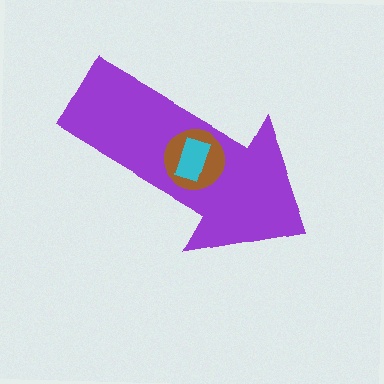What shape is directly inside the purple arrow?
The brown circle.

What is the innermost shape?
The cyan rectangle.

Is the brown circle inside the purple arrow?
Yes.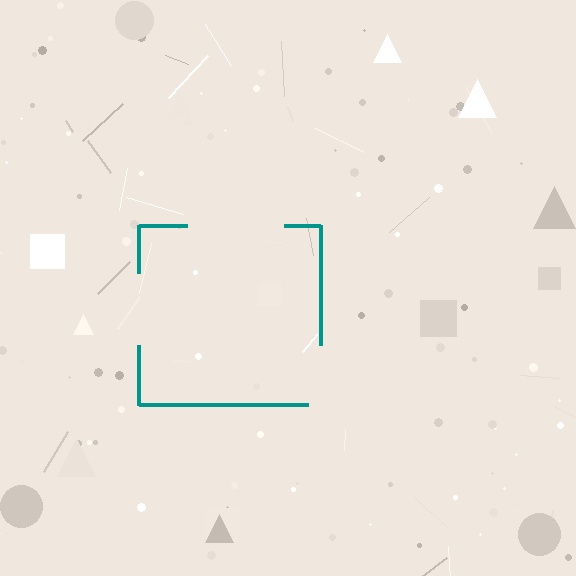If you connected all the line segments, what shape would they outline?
They would outline a square.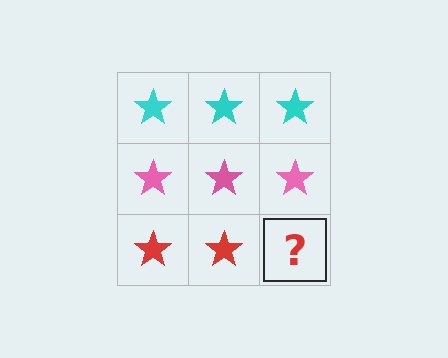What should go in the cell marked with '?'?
The missing cell should contain a red star.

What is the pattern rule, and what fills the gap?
The rule is that each row has a consistent color. The gap should be filled with a red star.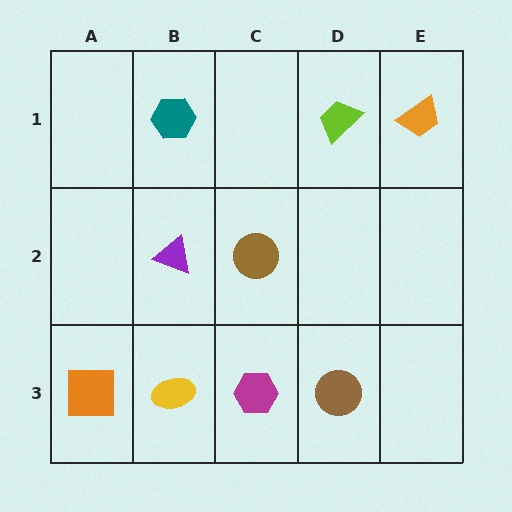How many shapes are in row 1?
3 shapes.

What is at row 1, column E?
An orange trapezoid.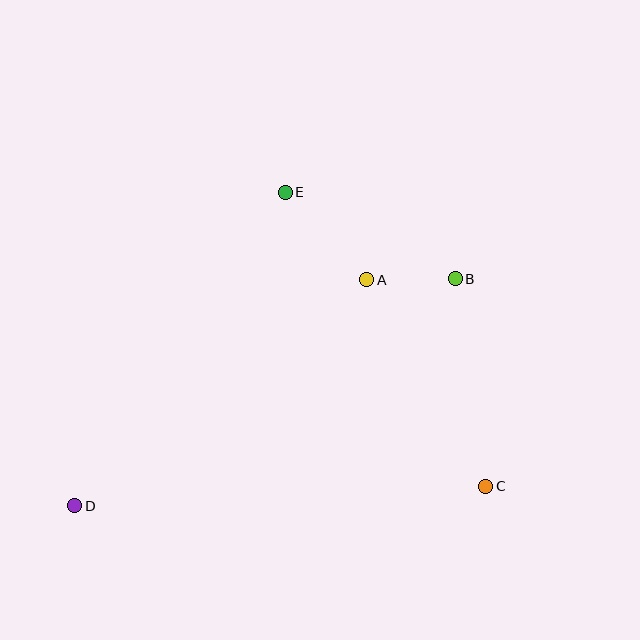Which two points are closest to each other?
Points A and B are closest to each other.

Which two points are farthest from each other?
Points B and D are farthest from each other.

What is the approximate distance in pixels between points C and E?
The distance between C and E is approximately 356 pixels.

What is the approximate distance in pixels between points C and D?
The distance between C and D is approximately 412 pixels.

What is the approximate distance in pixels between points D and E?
The distance between D and E is approximately 378 pixels.